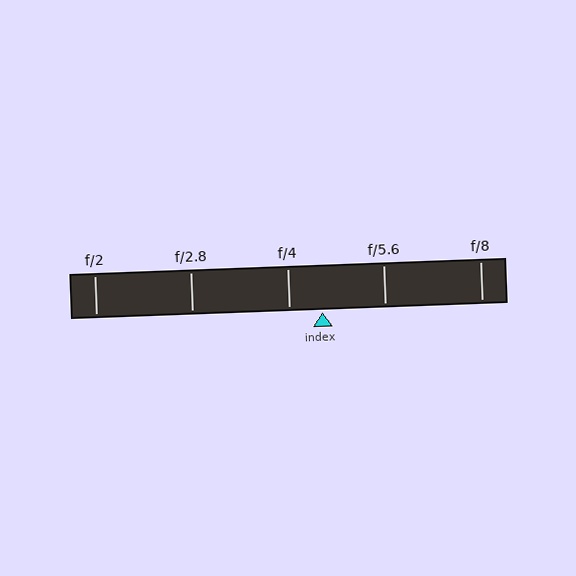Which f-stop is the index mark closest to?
The index mark is closest to f/4.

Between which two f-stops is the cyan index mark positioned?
The index mark is between f/4 and f/5.6.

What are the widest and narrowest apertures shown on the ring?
The widest aperture shown is f/2 and the narrowest is f/8.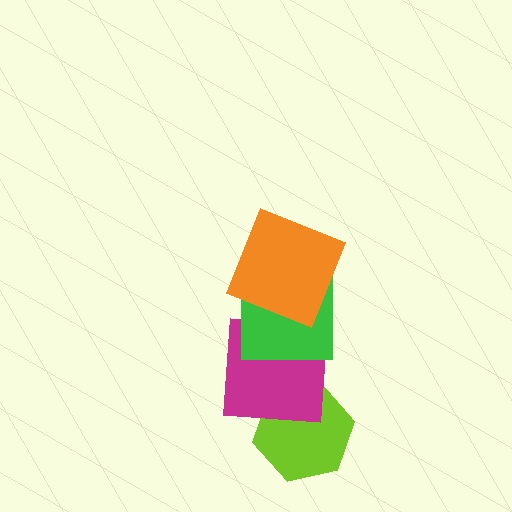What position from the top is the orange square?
The orange square is 1st from the top.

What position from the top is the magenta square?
The magenta square is 3rd from the top.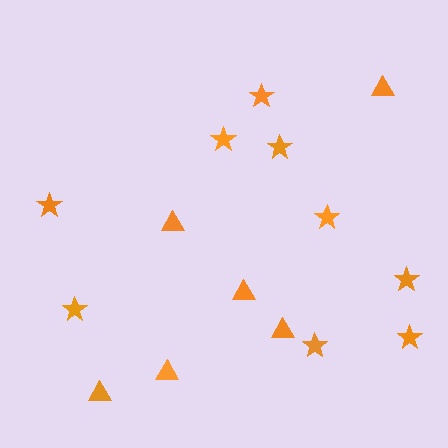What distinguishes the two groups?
There are 2 groups: one group of stars (9) and one group of triangles (6).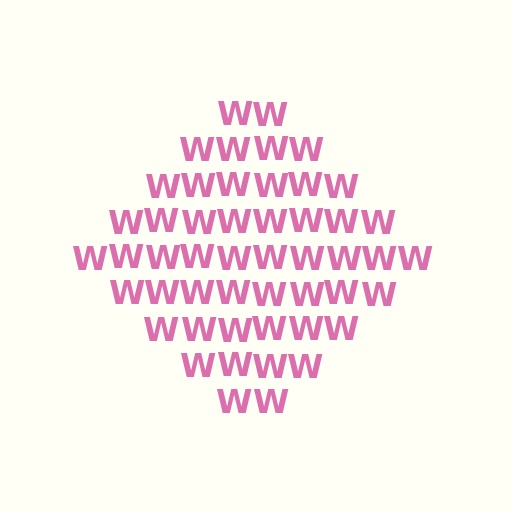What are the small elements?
The small elements are letter W's.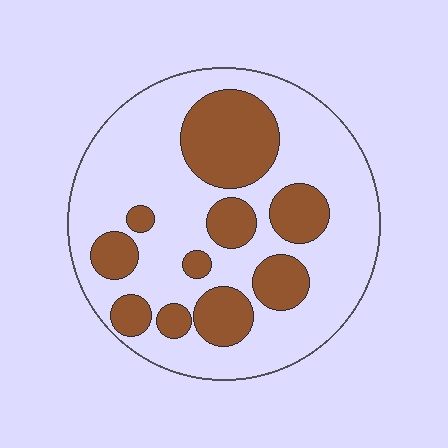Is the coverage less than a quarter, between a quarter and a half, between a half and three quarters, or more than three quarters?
Between a quarter and a half.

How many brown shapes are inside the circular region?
10.